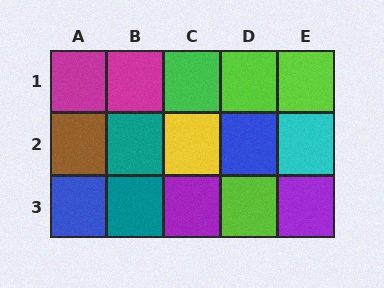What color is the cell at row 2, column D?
Blue.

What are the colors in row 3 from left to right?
Blue, teal, purple, lime, purple.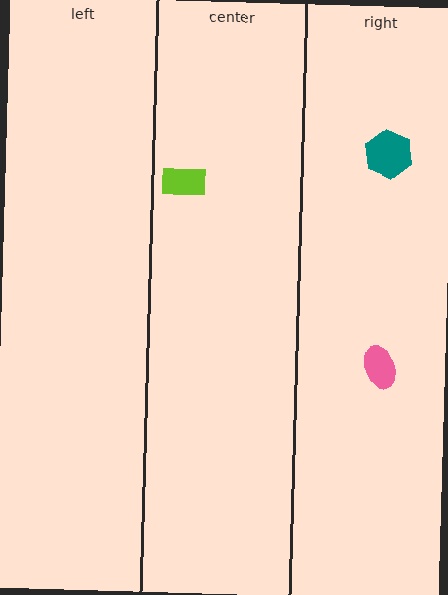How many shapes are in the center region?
1.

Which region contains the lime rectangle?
The center region.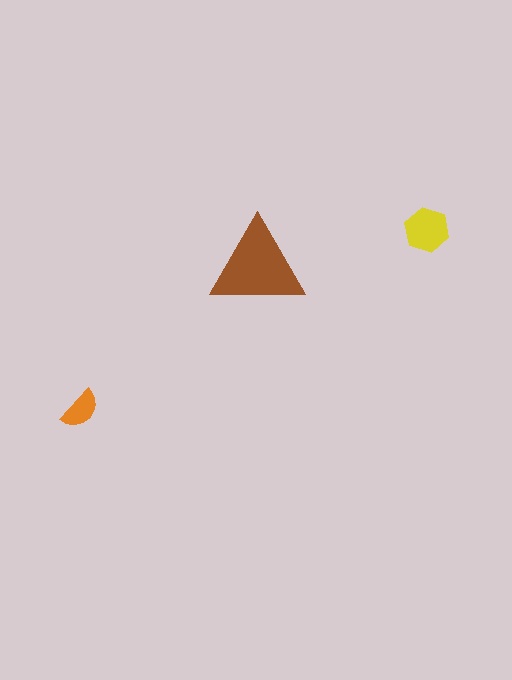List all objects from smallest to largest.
The orange semicircle, the yellow hexagon, the brown triangle.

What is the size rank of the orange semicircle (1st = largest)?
3rd.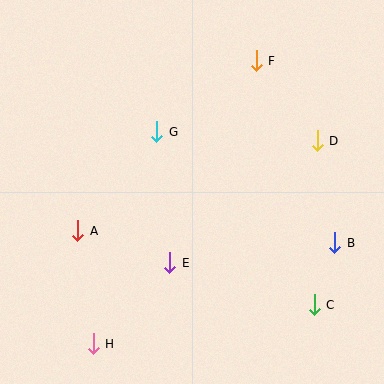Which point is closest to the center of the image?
Point G at (157, 132) is closest to the center.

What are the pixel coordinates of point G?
Point G is at (157, 132).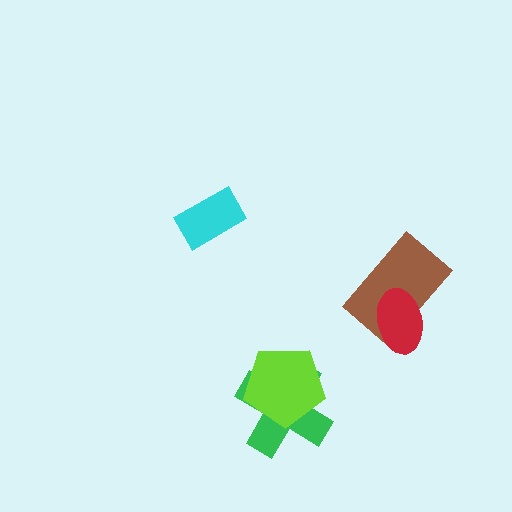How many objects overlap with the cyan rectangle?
0 objects overlap with the cyan rectangle.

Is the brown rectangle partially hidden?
Yes, it is partially covered by another shape.